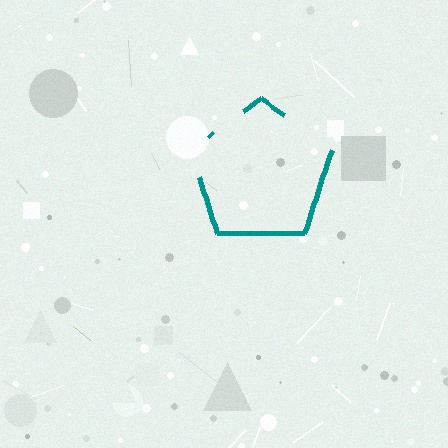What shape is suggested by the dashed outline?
The dashed outline suggests a pentagon.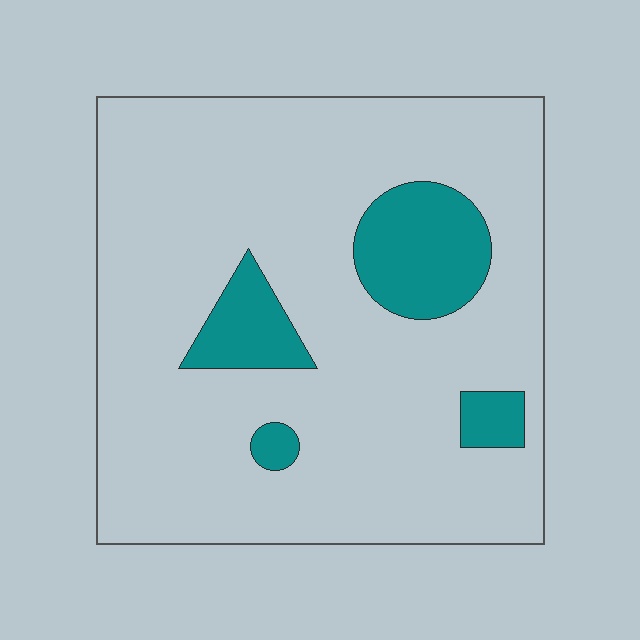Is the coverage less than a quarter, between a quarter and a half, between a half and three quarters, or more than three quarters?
Less than a quarter.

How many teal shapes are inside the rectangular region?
4.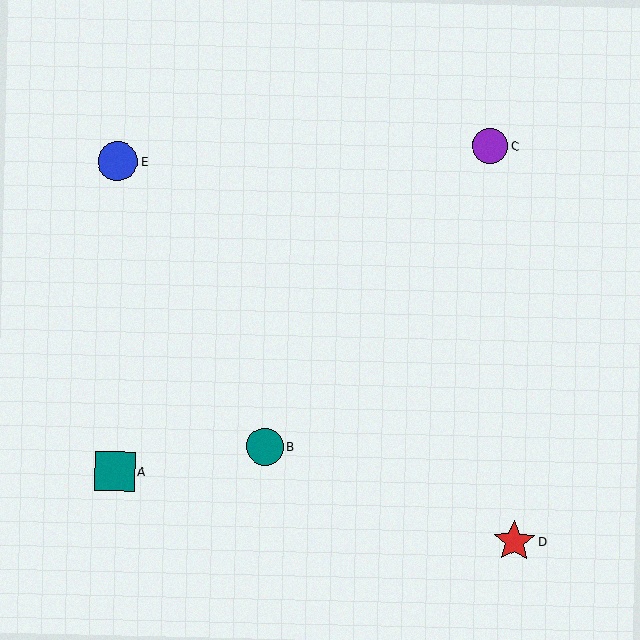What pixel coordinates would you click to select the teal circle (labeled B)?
Click at (265, 447) to select the teal circle B.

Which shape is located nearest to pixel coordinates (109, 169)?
The blue circle (labeled E) at (118, 161) is nearest to that location.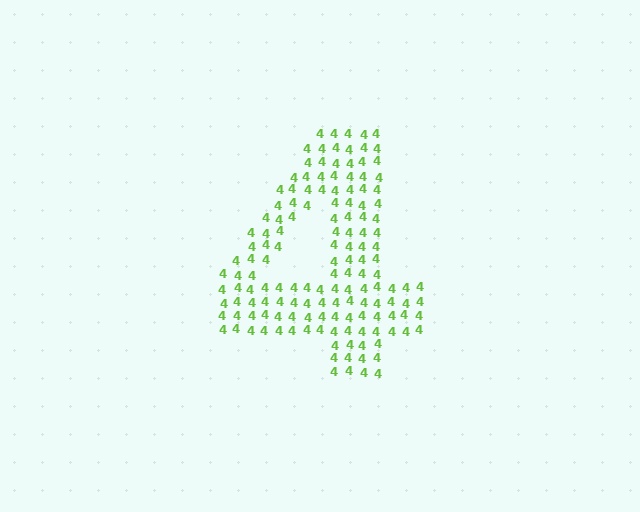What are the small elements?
The small elements are digit 4's.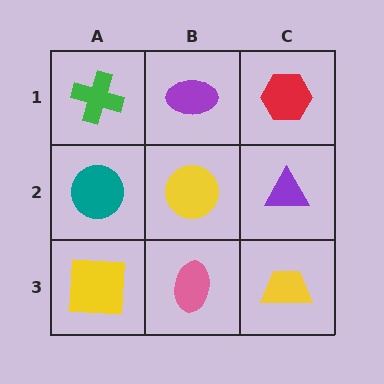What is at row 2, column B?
A yellow circle.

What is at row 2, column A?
A teal circle.